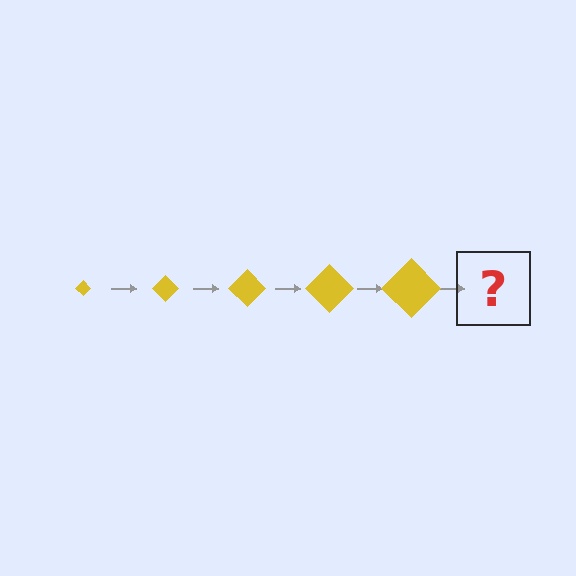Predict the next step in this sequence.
The next step is a yellow diamond, larger than the previous one.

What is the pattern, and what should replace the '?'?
The pattern is that the diamond gets progressively larger each step. The '?' should be a yellow diamond, larger than the previous one.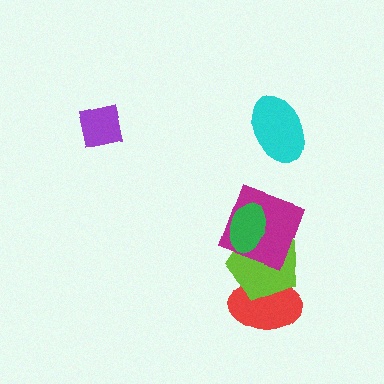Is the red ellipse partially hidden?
Yes, it is partially covered by another shape.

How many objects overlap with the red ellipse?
1 object overlaps with the red ellipse.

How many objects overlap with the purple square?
0 objects overlap with the purple square.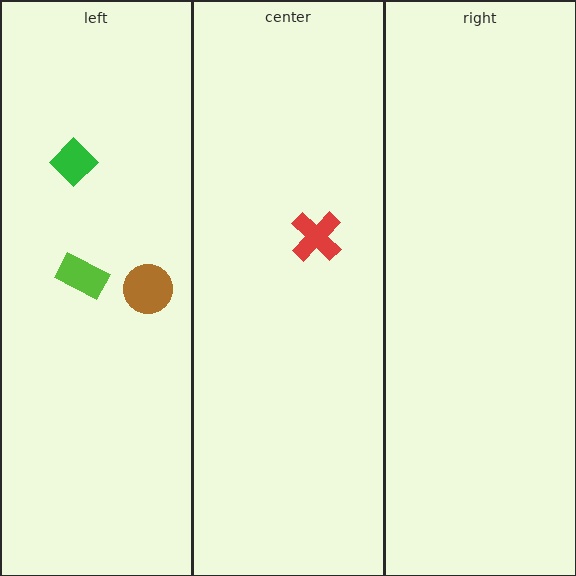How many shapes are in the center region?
1.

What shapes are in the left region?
The green diamond, the lime rectangle, the brown circle.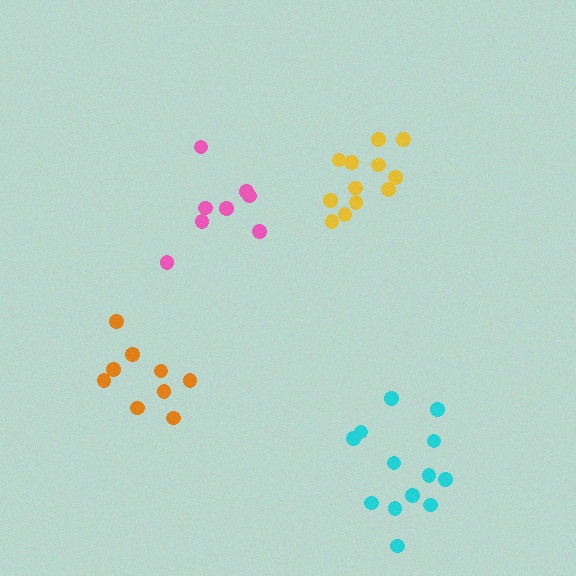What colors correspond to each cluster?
The clusters are colored: orange, pink, cyan, yellow.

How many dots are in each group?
Group 1: 9 dots, Group 2: 8 dots, Group 3: 13 dots, Group 4: 12 dots (42 total).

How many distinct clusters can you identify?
There are 4 distinct clusters.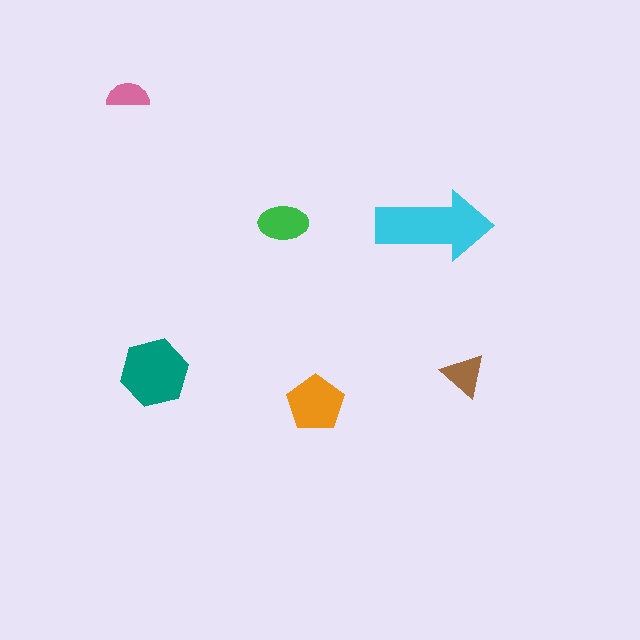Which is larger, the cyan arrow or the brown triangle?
The cyan arrow.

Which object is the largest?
The cyan arrow.